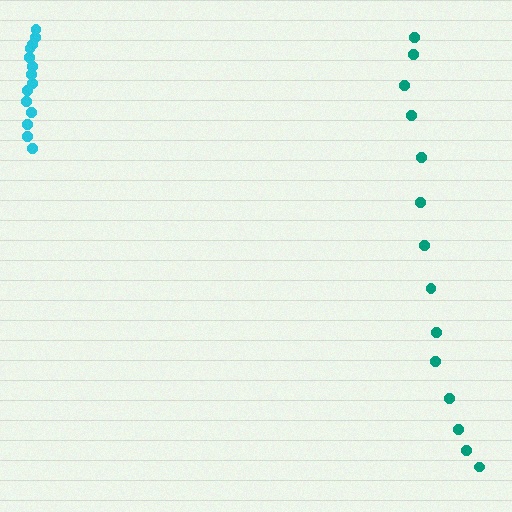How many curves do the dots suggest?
There are 2 distinct paths.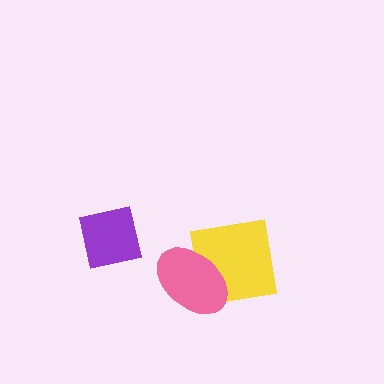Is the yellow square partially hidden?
Yes, it is partially covered by another shape.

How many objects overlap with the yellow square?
1 object overlaps with the yellow square.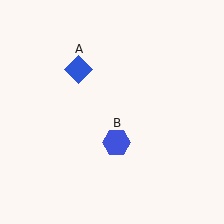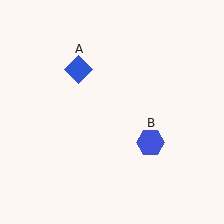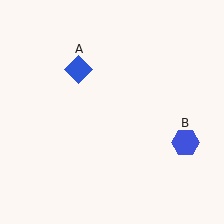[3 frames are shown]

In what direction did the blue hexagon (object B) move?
The blue hexagon (object B) moved right.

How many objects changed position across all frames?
1 object changed position: blue hexagon (object B).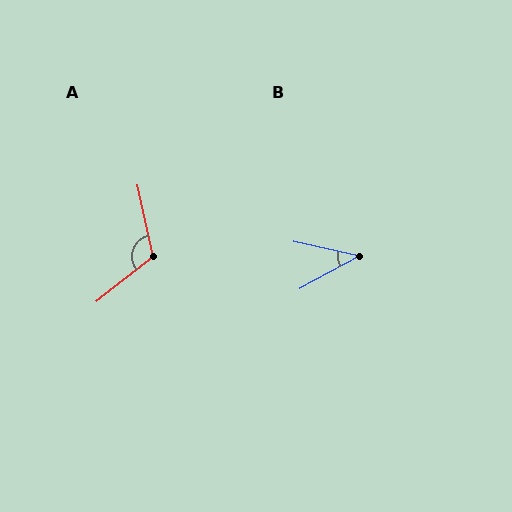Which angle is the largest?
A, at approximately 116 degrees.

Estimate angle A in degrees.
Approximately 116 degrees.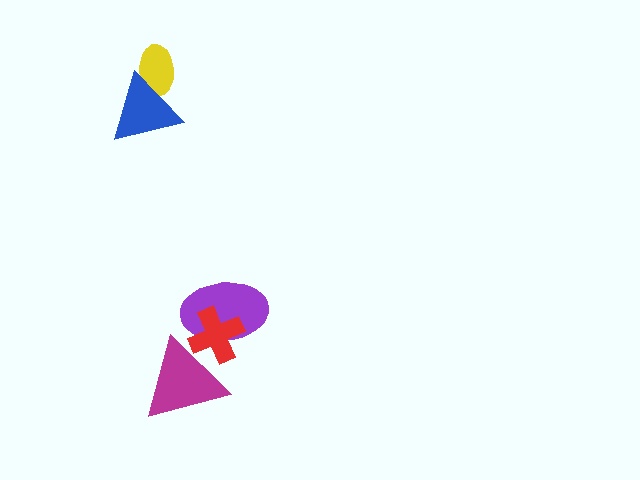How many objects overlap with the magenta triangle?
2 objects overlap with the magenta triangle.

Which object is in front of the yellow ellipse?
The blue triangle is in front of the yellow ellipse.